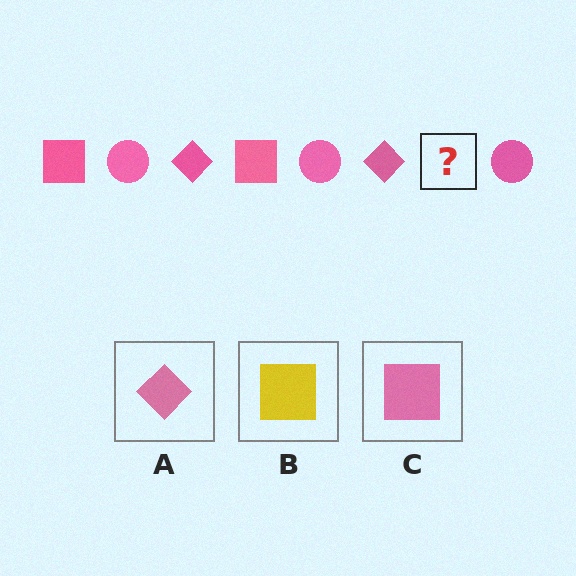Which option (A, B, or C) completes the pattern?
C.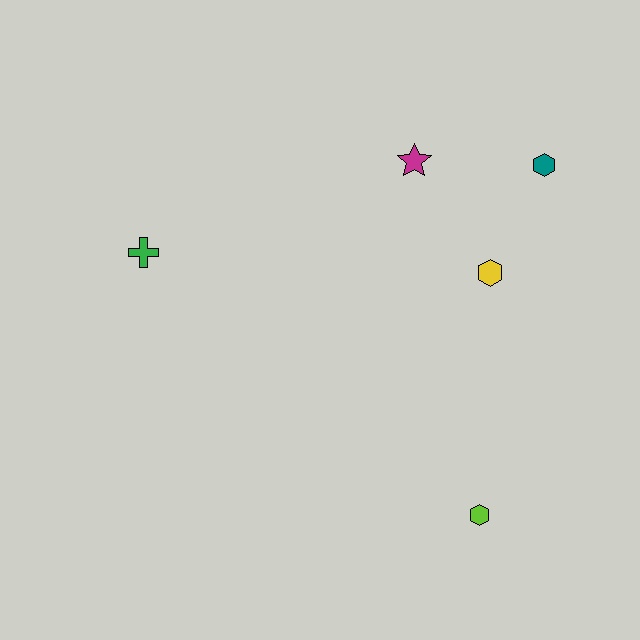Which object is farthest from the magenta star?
The lime hexagon is farthest from the magenta star.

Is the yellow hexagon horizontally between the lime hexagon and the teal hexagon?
Yes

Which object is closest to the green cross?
The magenta star is closest to the green cross.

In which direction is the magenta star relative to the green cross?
The magenta star is to the right of the green cross.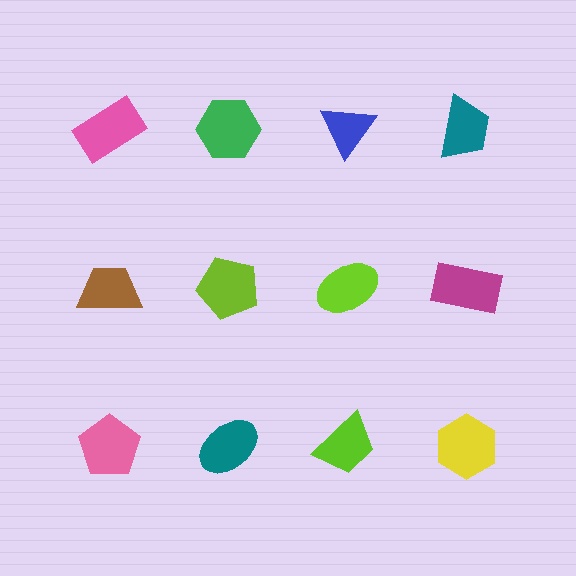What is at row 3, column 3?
A lime trapezoid.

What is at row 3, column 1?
A pink pentagon.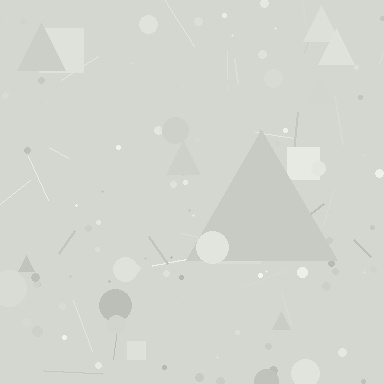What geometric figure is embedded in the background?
A triangle is embedded in the background.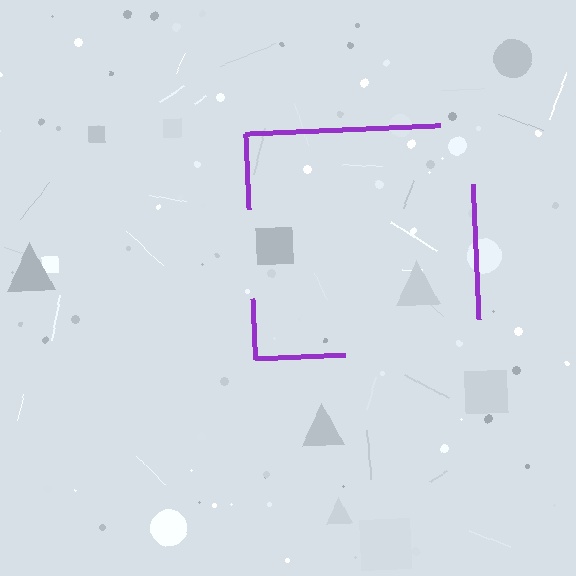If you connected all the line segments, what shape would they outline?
They would outline a square.